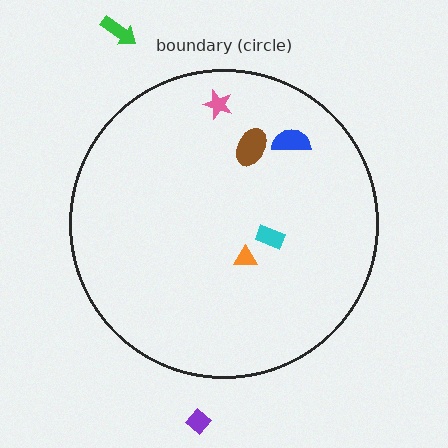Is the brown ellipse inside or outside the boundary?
Inside.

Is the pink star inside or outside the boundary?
Inside.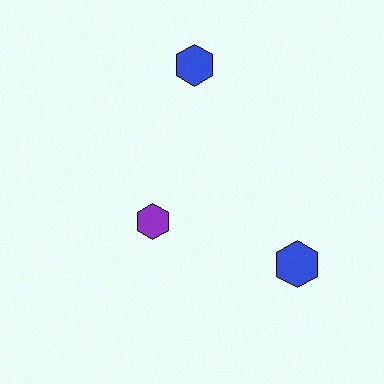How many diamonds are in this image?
There are no diamonds.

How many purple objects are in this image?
There is 1 purple object.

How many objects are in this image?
There are 3 objects.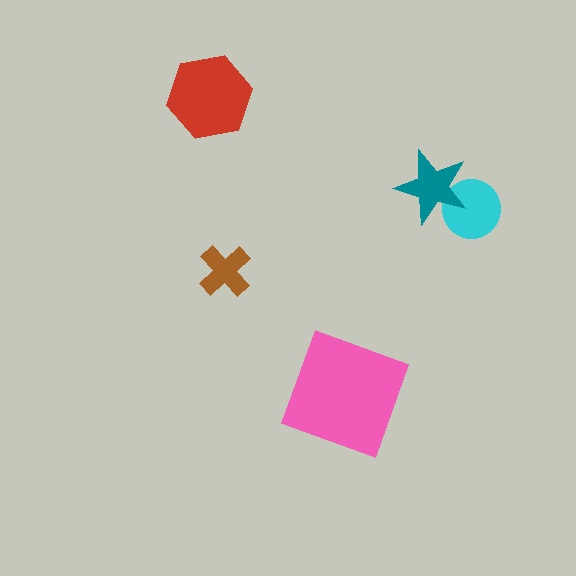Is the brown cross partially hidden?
No, no other shape covers it.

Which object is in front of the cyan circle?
The teal star is in front of the cyan circle.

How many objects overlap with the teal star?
1 object overlaps with the teal star.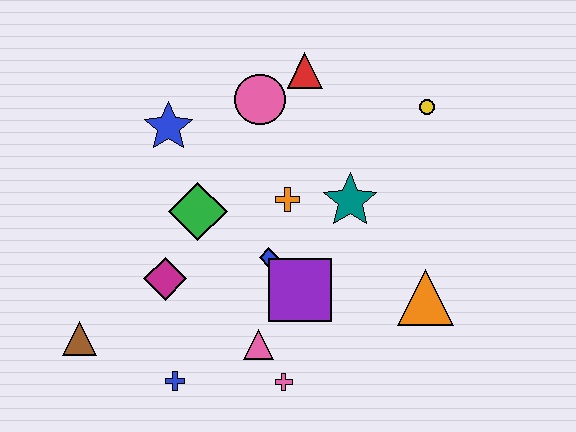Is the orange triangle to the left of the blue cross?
No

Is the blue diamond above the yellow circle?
No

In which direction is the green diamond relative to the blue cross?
The green diamond is above the blue cross.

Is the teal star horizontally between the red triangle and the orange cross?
No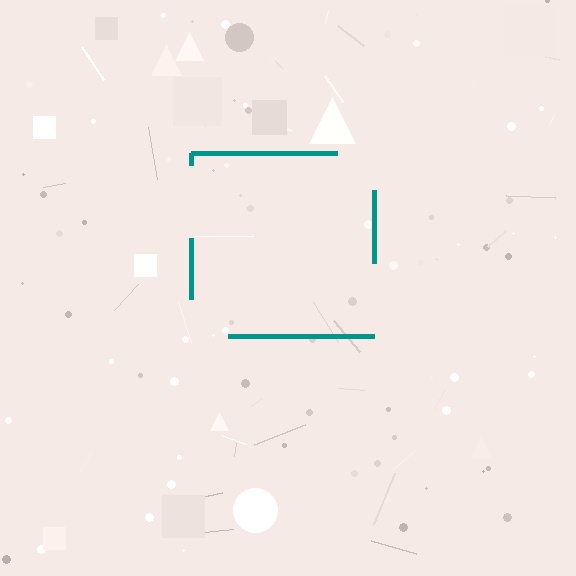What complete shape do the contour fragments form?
The contour fragments form a square.